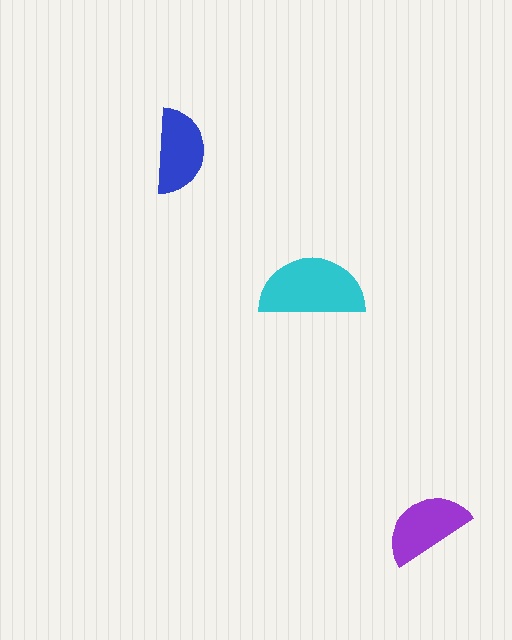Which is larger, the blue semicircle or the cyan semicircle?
The cyan one.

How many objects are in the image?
There are 3 objects in the image.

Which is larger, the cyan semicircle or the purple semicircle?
The cyan one.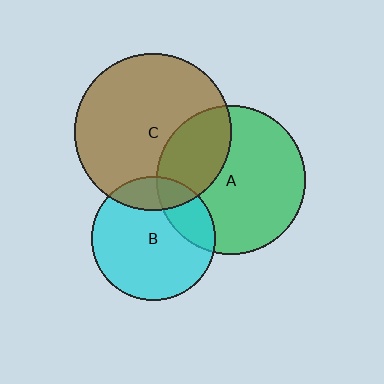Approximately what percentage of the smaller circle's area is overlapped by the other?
Approximately 30%.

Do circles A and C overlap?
Yes.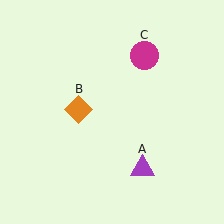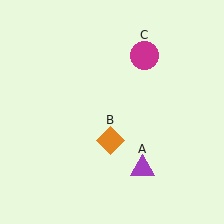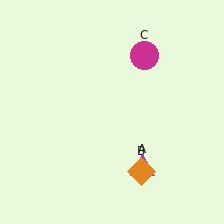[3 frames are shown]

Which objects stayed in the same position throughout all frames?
Purple triangle (object A) and magenta circle (object C) remained stationary.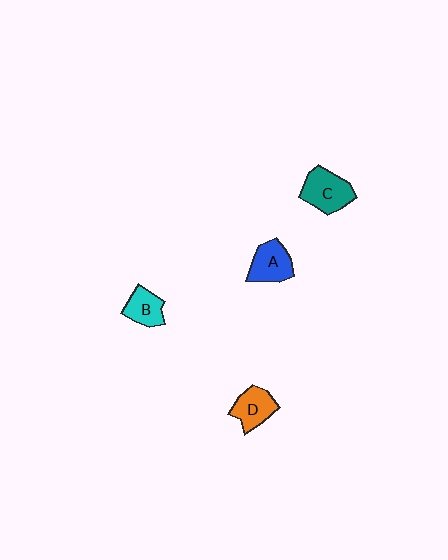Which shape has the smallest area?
Shape B (cyan).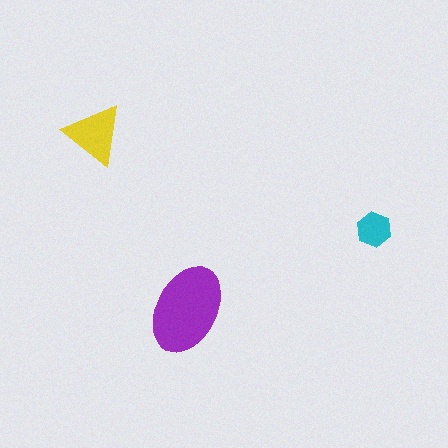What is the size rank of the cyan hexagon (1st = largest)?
3rd.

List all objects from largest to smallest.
The purple ellipse, the yellow triangle, the cyan hexagon.